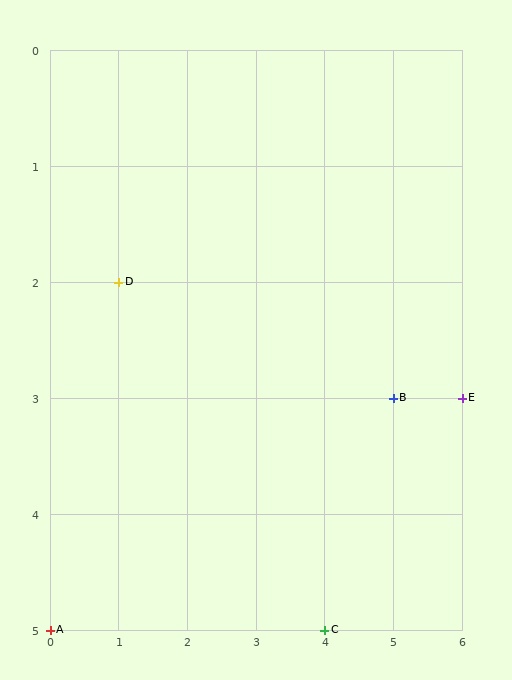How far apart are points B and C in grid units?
Points B and C are 1 column and 2 rows apart (about 2.2 grid units diagonally).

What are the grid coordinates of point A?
Point A is at grid coordinates (0, 5).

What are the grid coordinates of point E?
Point E is at grid coordinates (6, 3).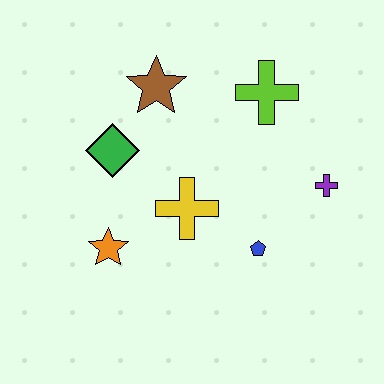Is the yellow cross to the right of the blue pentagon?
No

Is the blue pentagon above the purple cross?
No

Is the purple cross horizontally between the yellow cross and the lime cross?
No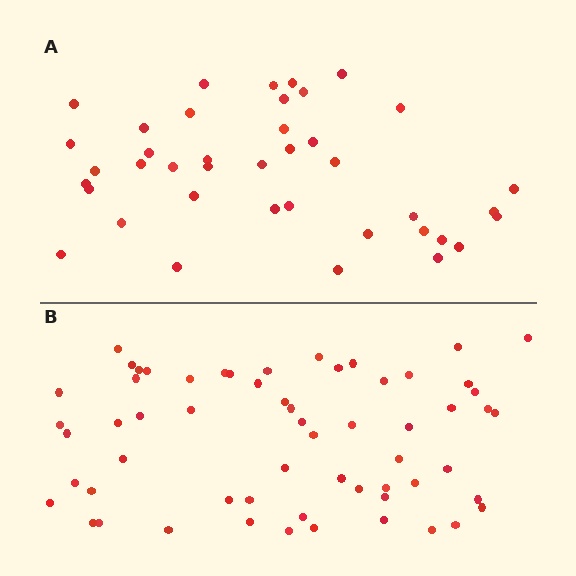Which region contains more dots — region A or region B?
Region B (the bottom region) has more dots.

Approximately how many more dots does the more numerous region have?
Region B has approximately 20 more dots than region A.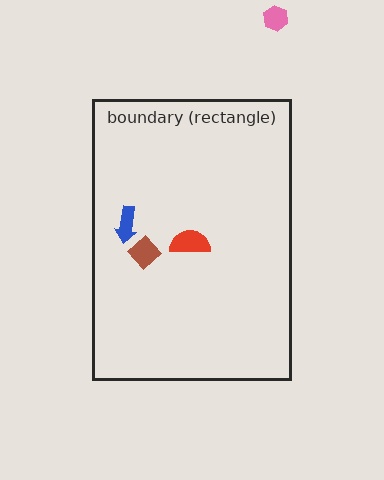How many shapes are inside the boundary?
3 inside, 1 outside.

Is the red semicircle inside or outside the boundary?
Inside.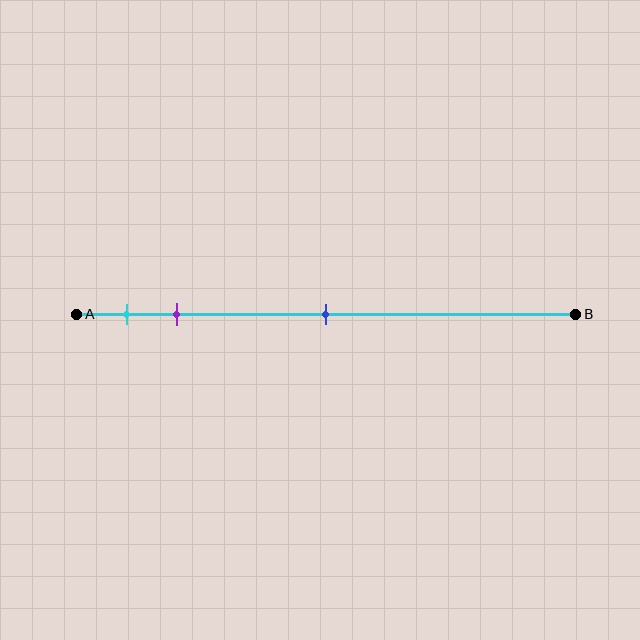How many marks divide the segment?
There are 3 marks dividing the segment.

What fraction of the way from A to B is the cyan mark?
The cyan mark is approximately 10% (0.1) of the way from A to B.